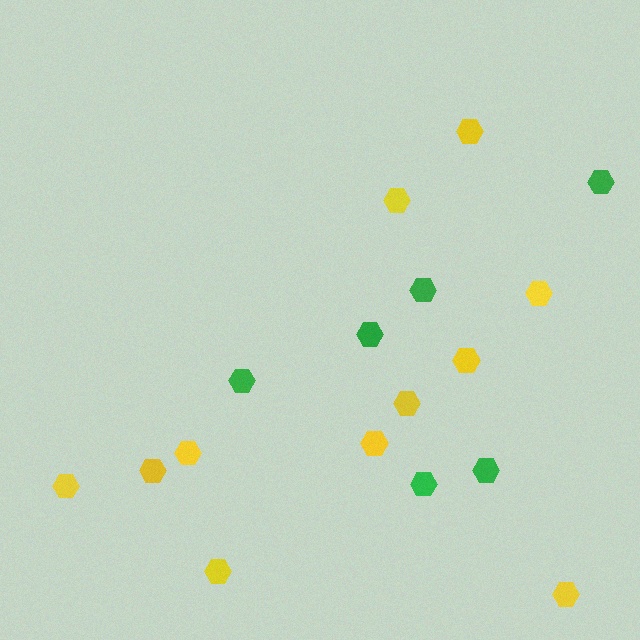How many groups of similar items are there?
There are 2 groups: one group of yellow hexagons (11) and one group of green hexagons (6).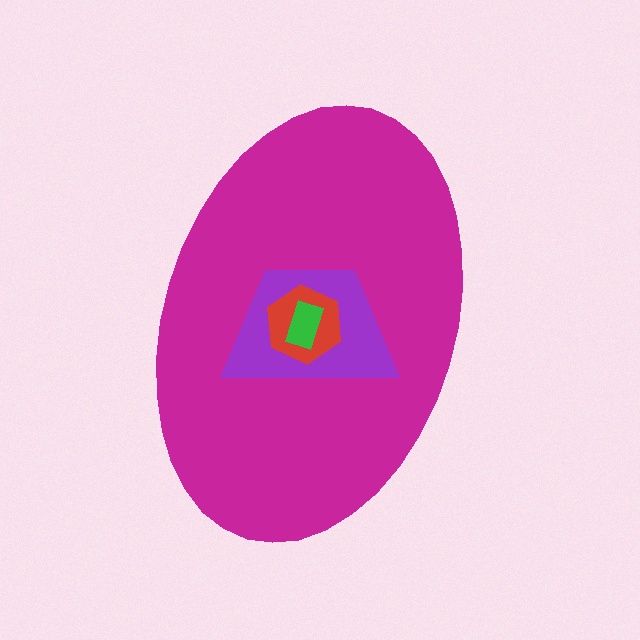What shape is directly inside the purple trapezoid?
The red hexagon.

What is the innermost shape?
The green rectangle.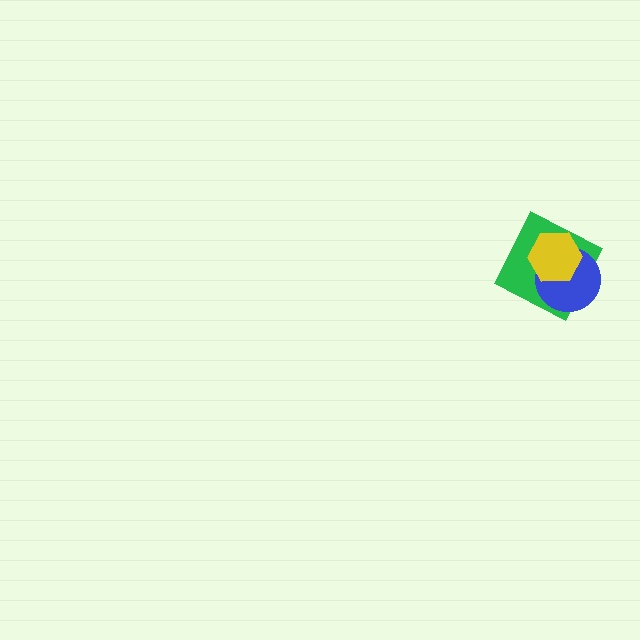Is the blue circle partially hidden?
Yes, it is partially covered by another shape.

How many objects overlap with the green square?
2 objects overlap with the green square.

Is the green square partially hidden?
Yes, it is partially covered by another shape.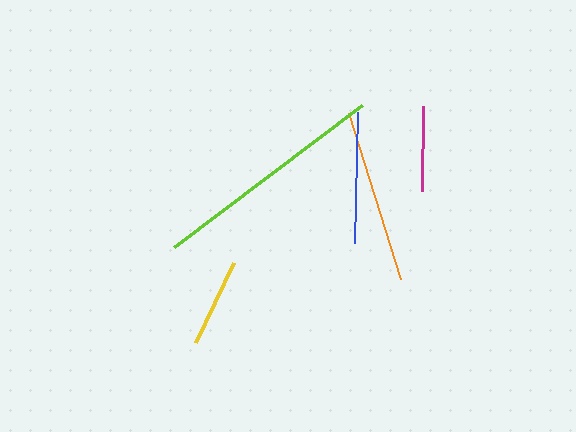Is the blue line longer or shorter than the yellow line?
The blue line is longer than the yellow line.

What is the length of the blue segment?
The blue segment is approximately 131 pixels long.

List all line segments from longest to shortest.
From longest to shortest: lime, orange, blue, yellow, magenta.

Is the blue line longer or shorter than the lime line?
The lime line is longer than the blue line.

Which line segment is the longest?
The lime line is the longest at approximately 235 pixels.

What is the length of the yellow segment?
The yellow segment is approximately 89 pixels long.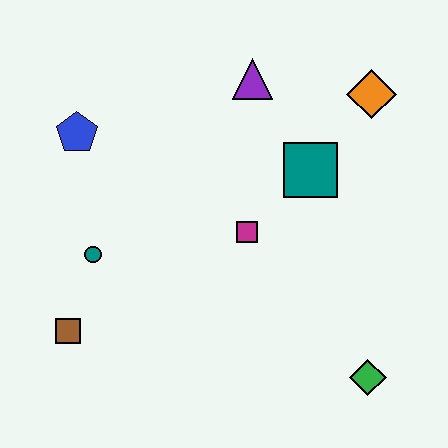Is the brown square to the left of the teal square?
Yes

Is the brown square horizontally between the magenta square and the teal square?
No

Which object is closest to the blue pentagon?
The teal circle is closest to the blue pentagon.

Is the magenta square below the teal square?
Yes